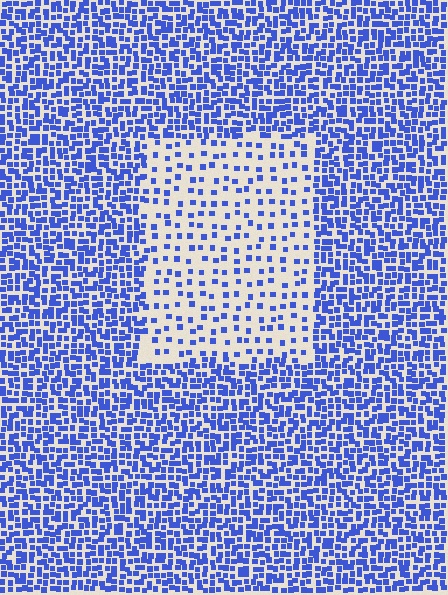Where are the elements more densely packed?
The elements are more densely packed outside the rectangle boundary.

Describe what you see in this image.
The image contains small blue elements arranged at two different densities. A rectangle-shaped region is visible where the elements are less densely packed than the surrounding area.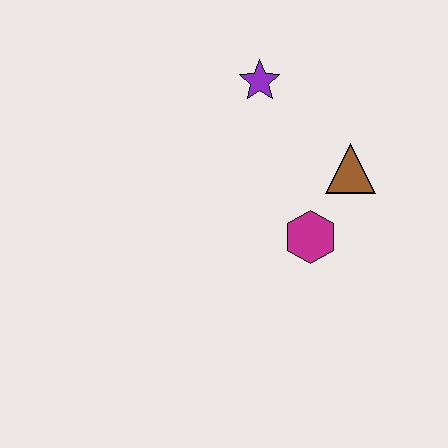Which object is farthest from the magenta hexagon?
The purple star is farthest from the magenta hexagon.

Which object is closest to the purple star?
The brown triangle is closest to the purple star.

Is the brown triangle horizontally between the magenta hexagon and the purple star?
No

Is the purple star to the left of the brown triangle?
Yes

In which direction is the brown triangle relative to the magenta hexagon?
The brown triangle is above the magenta hexagon.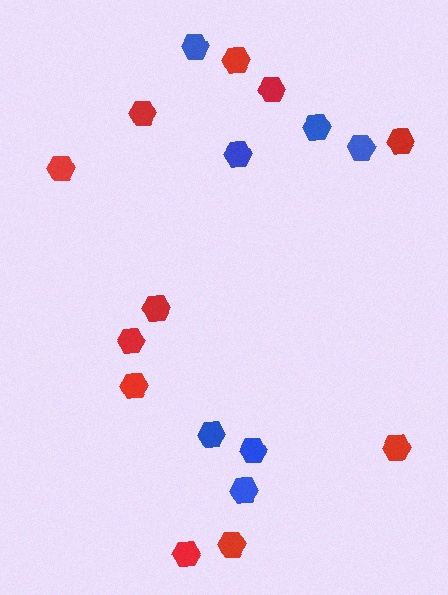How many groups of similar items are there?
There are 2 groups: one group of red hexagons (11) and one group of blue hexagons (7).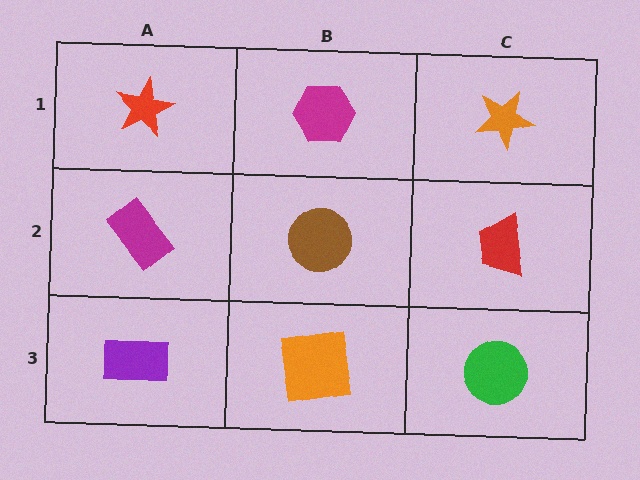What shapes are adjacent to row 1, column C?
A red trapezoid (row 2, column C), a magenta hexagon (row 1, column B).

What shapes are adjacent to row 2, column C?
An orange star (row 1, column C), a green circle (row 3, column C), a brown circle (row 2, column B).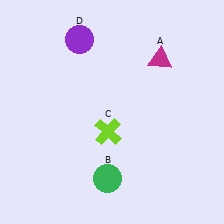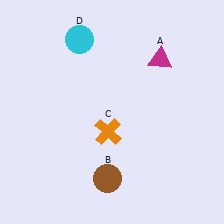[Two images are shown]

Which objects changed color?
B changed from green to brown. C changed from lime to orange. D changed from purple to cyan.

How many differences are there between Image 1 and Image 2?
There are 3 differences between the two images.